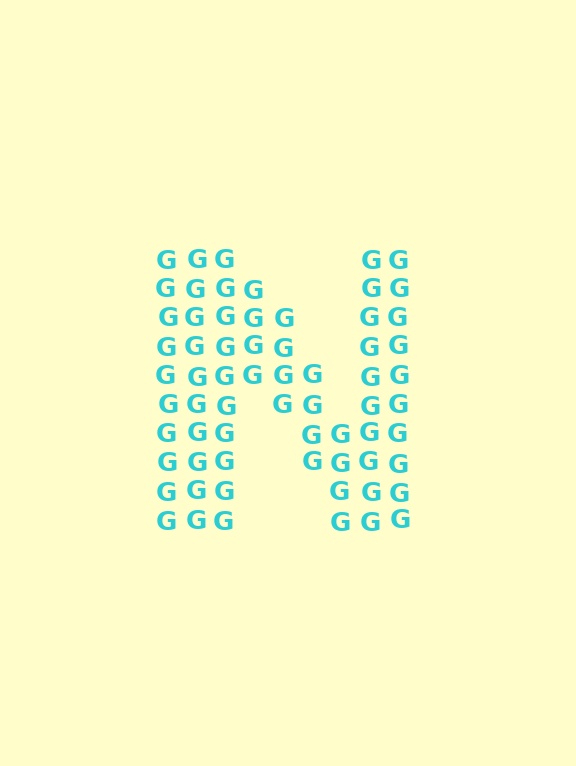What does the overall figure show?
The overall figure shows the letter N.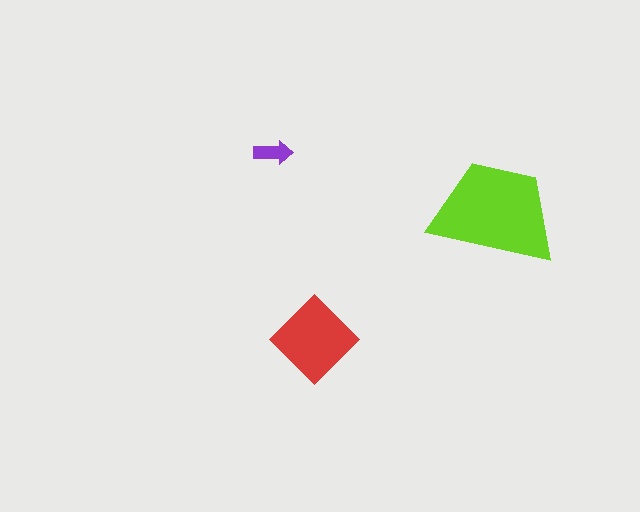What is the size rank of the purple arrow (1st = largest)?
3rd.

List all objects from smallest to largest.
The purple arrow, the red diamond, the lime trapezoid.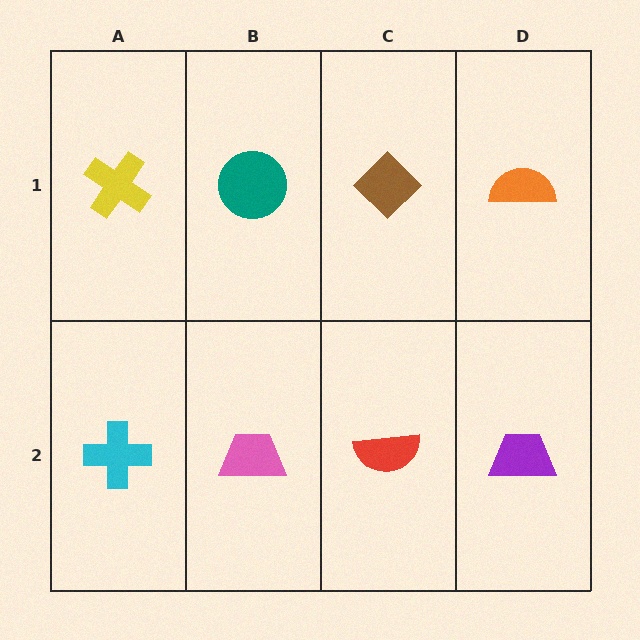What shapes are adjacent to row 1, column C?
A red semicircle (row 2, column C), a teal circle (row 1, column B), an orange semicircle (row 1, column D).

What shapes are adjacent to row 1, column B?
A pink trapezoid (row 2, column B), a yellow cross (row 1, column A), a brown diamond (row 1, column C).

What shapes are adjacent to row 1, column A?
A cyan cross (row 2, column A), a teal circle (row 1, column B).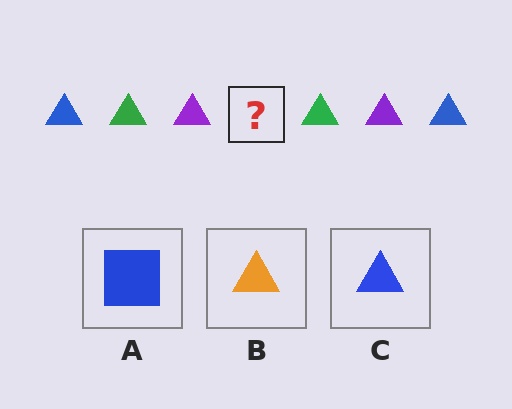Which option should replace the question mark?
Option C.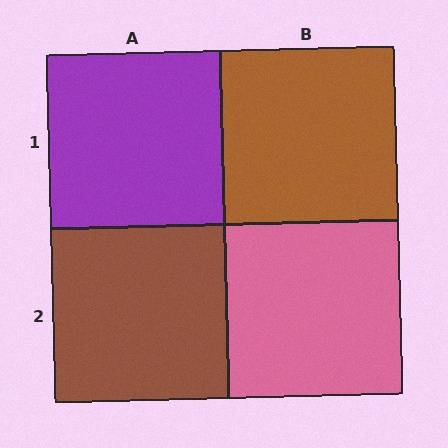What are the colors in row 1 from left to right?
Purple, brown.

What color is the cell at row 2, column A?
Brown.